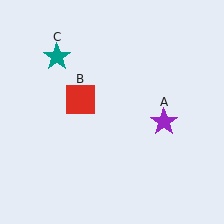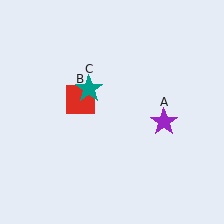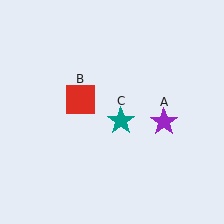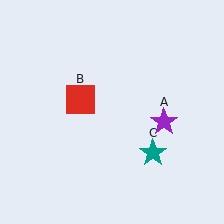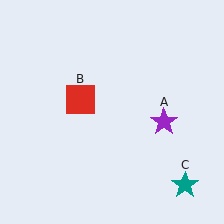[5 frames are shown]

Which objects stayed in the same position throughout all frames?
Purple star (object A) and red square (object B) remained stationary.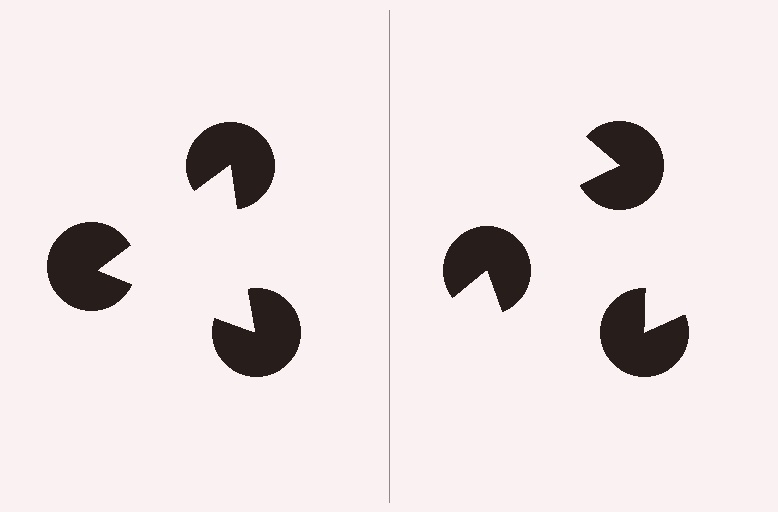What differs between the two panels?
The pac-man discs are positioned identically on both sides; only the wedge orientations differ. On the left they align to a triangle; on the right they are misaligned.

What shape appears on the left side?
An illusory triangle.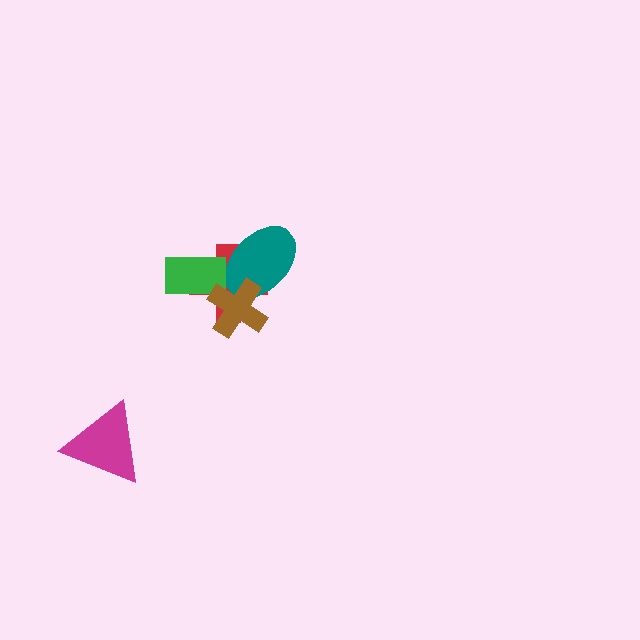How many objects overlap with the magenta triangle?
0 objects overlap with the magenta triangle.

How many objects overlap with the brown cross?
3 objects overlap with the brown cross.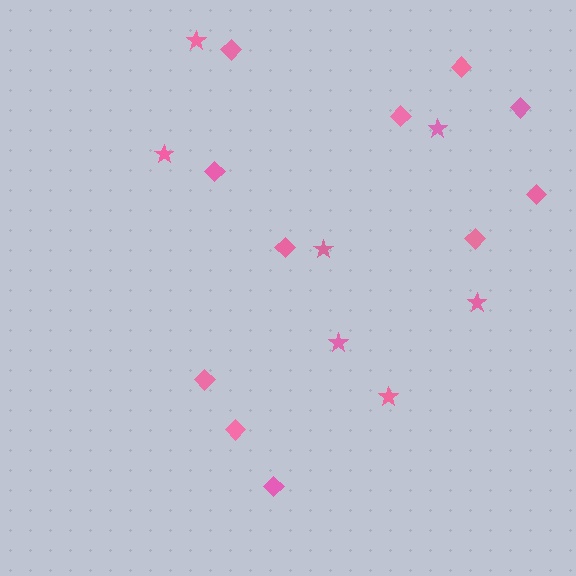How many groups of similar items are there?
There are 2 groups: one group of diamonds (11) and one group of stars (7).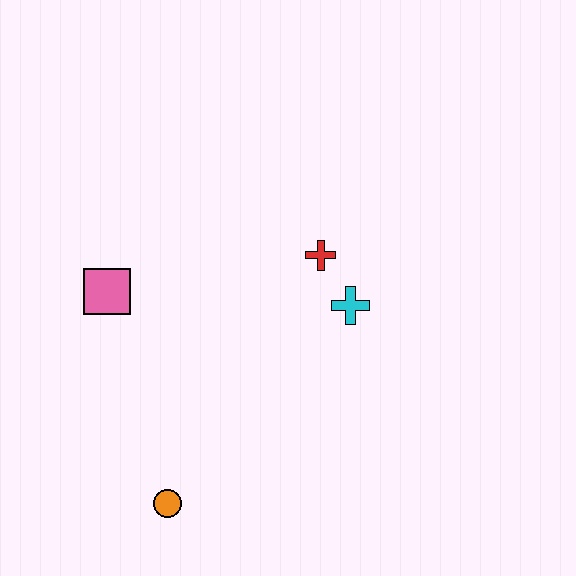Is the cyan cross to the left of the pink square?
No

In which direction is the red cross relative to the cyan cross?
The red cross is above the cyan cross.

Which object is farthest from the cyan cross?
The orange circle is farthest from the cyan cross.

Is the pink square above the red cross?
No